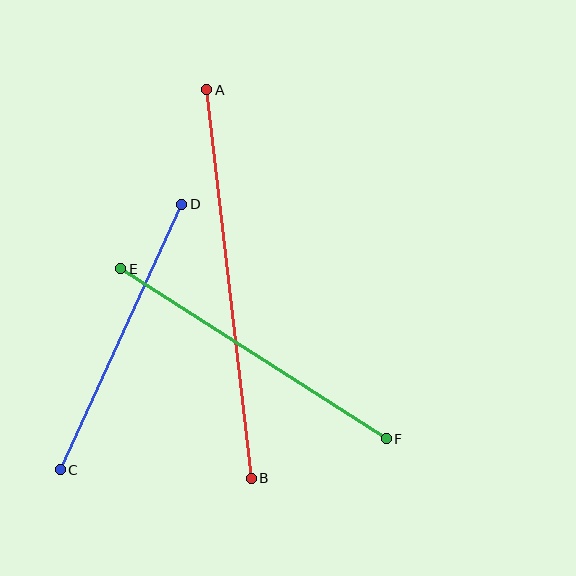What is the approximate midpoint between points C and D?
The midpoint is at approximately (121, 337) pixels.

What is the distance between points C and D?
The distance is approximately 292 pixels.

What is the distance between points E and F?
The distance is approximately 315 pixels.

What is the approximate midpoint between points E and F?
The midpoint is at approximately (254, 354) pixels.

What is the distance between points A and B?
The distance is approximately 391 pixels.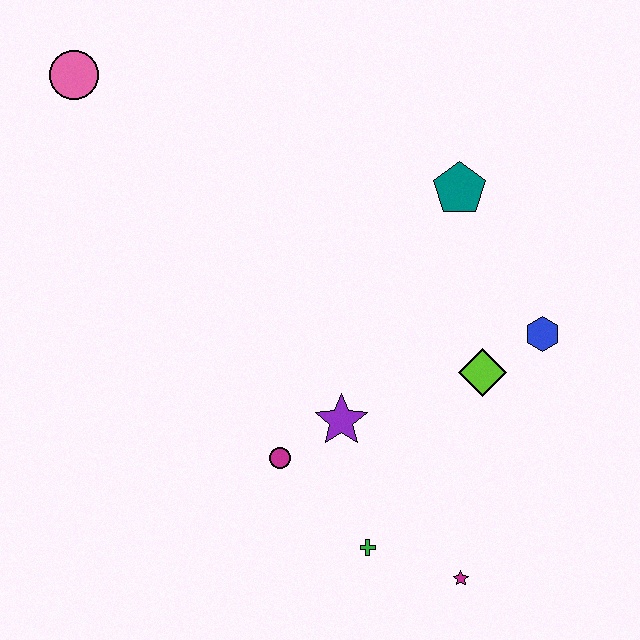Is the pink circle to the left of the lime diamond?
Yes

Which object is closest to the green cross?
The magenta star is closest to the green cross.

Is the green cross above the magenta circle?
No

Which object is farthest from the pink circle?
The magenta star is farthest from the pink circle.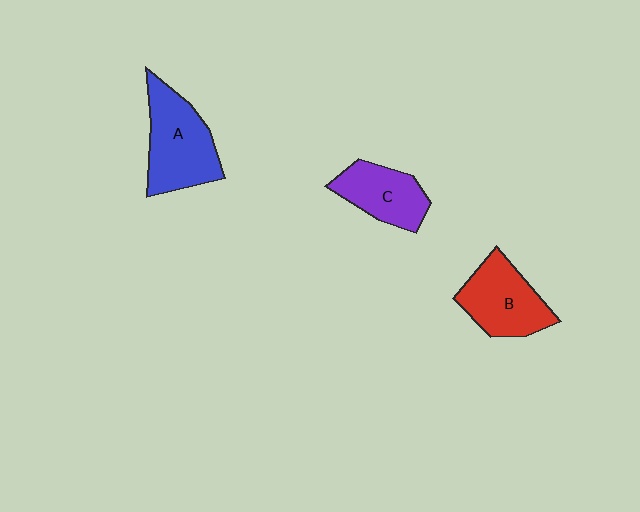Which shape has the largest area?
Shape A (blue).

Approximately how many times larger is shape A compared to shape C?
Approximately 1.4 times.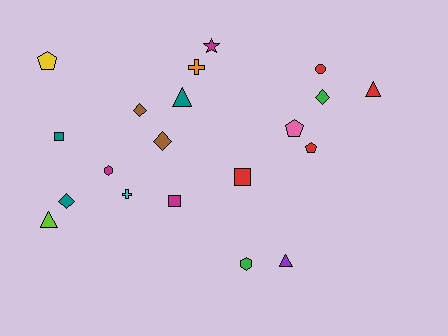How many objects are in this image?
There are 20 objects.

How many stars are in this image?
There is 1 star.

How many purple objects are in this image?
There is 1 purple object.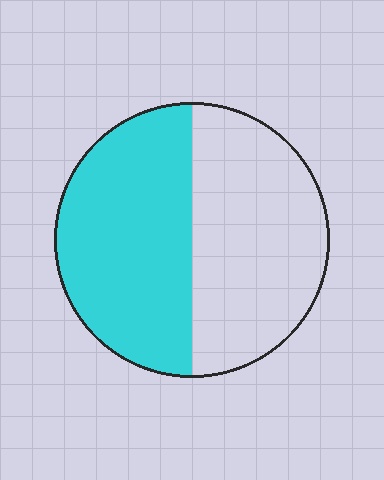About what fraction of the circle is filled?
About one half (1/2).